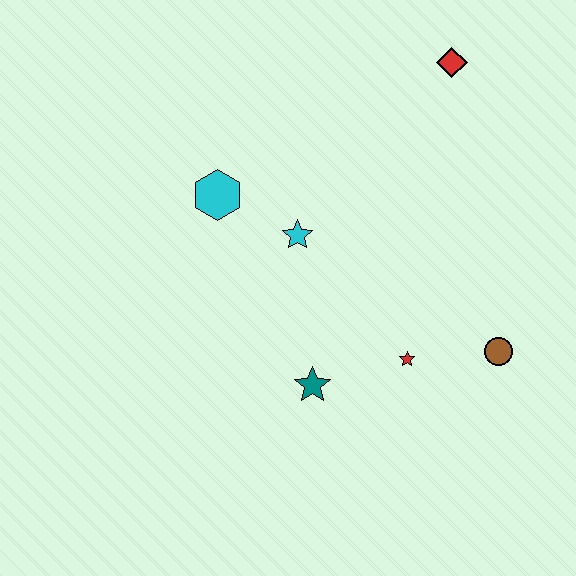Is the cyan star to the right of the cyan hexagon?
Yes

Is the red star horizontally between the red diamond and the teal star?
Yes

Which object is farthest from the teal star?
The red diamond is farthest from the teal star.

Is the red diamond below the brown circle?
No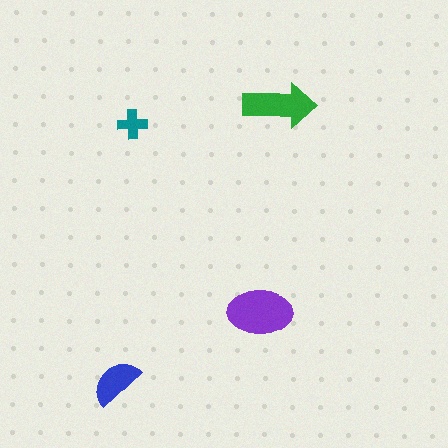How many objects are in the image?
There are 4 objects in the image.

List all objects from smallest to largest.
The teal cross, the blue semicircle, the green arrow, the purple ellipse.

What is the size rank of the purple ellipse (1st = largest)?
1st.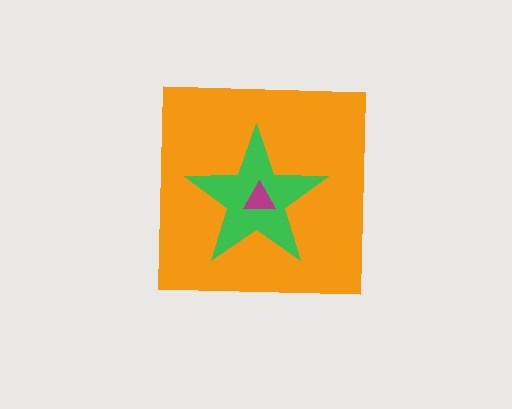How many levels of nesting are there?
3.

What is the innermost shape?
The magenta triangle.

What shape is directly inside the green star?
The magenta triangle.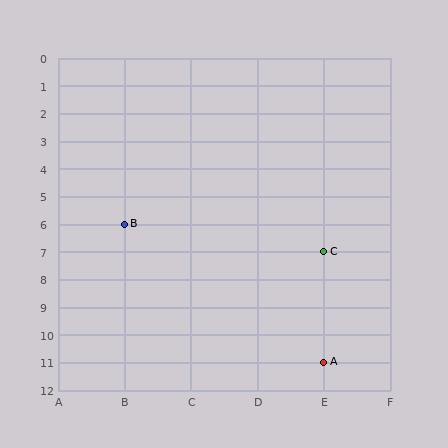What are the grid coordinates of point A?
Point A is at grid coordinates (E, 11).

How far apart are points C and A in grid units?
Points C and A are 4 rows apart.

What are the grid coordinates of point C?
Point C is at grid coordinates (E, 7).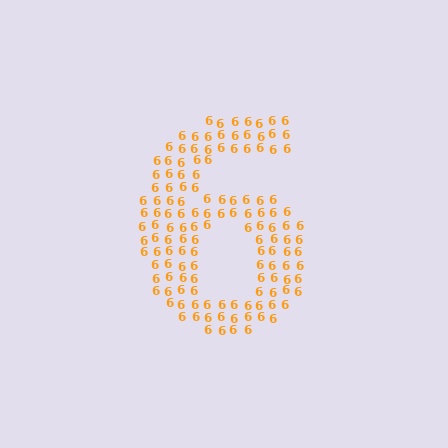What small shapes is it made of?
It is made of small digit 6's.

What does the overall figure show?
The overall figure shows the digit 6.